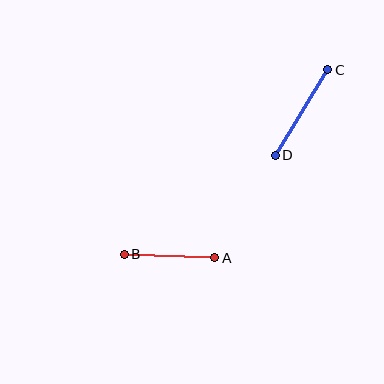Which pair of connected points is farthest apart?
Points C and D are farthest apart.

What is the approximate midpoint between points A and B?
The midpoint is at approximately (169, 256) pixels.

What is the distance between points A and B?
The distance is approximately 91 pixels.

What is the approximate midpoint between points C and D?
The midpoint is at approximately (301, 112) pixels.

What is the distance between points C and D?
The distance is approximately 100 pixels.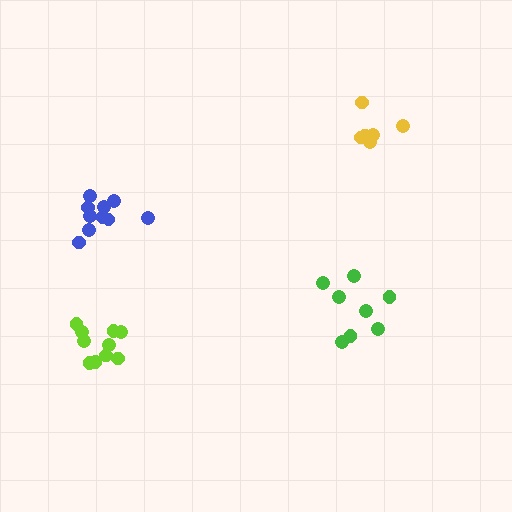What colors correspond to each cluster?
The clusters are colored: yellow, lime, green, blue.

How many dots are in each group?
Group 1: 6 dots, Group 2: 10 dots, Group 3: 8 dots, Group 4: 10 dots (34 total).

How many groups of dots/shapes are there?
There are 4 groups.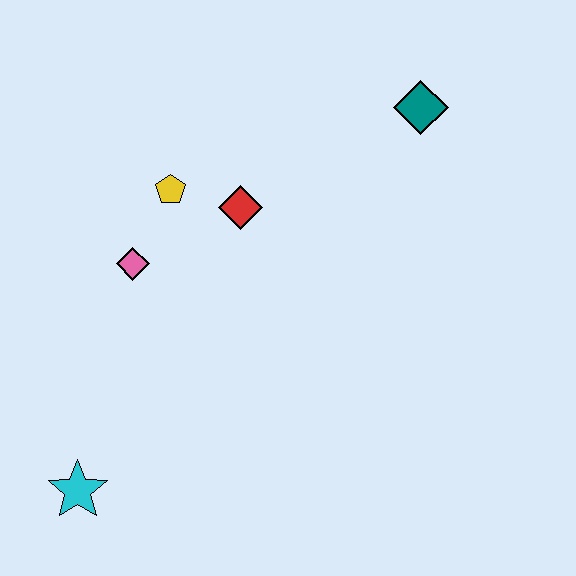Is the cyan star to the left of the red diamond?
Yes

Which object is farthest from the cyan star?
The teal diamond is farthest from the cyan star.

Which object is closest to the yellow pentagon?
The red diamond is closest to the yellow pentagon.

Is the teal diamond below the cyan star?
No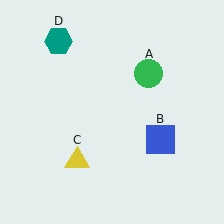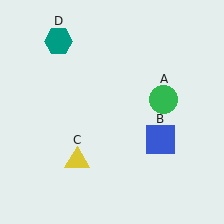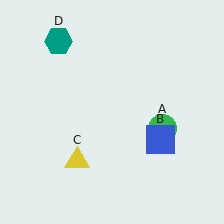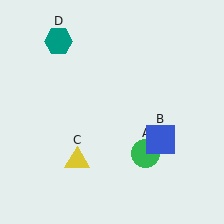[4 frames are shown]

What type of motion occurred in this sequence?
The green circle (object A) rotated clockwise around the center of the scene.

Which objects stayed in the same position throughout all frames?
Blue square (object B) and yellow triangle (object C) and teal hexagon (object D) remained stationary.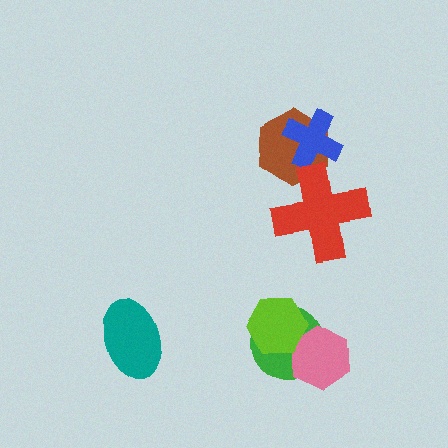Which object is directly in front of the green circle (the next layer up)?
The pink hexagon is directly in front of the green circle.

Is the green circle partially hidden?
Yes, it is partially covered by another shape.